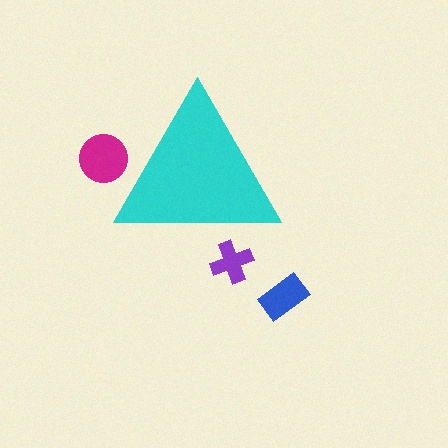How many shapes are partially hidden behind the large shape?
2 shapes are partially hidden.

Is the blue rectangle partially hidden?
No, the blue rectangle is fully visible.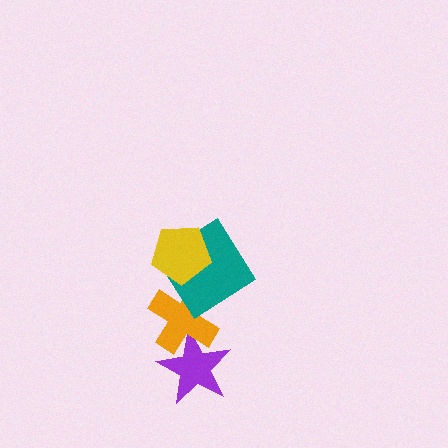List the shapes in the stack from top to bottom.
From top to bottom: the yellow pentagon, the teal diamond, the orange cross, the purple star.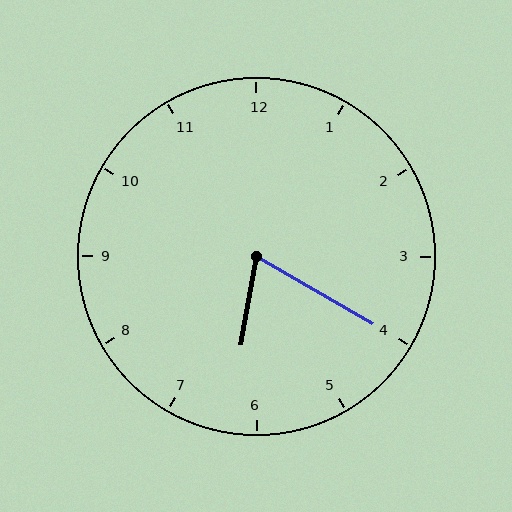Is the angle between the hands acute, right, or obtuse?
It is acute.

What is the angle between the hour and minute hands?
Approximately 70 degrees.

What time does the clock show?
6:20.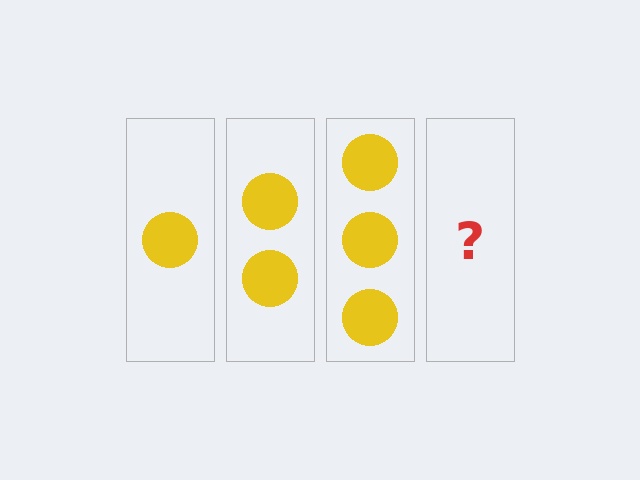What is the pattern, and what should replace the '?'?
The pattern is that each step adds one more circle. The '?' should be 4 circles.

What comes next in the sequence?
The next element should be 4 circles.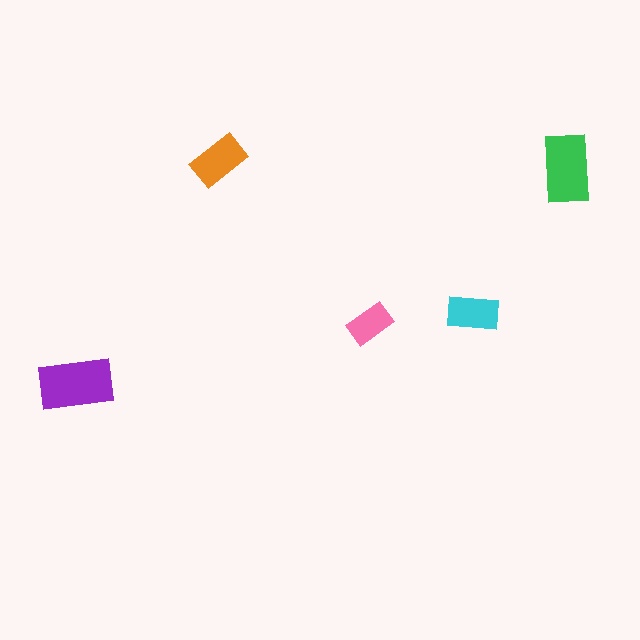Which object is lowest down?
The purple rectangle is bottommost.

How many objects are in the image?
There are 5 objects in the image.